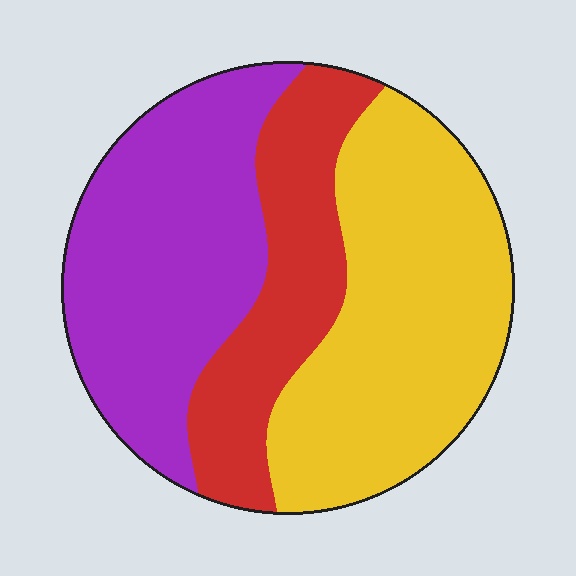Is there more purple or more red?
Purple.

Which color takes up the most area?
Yellow, at roughly 40%.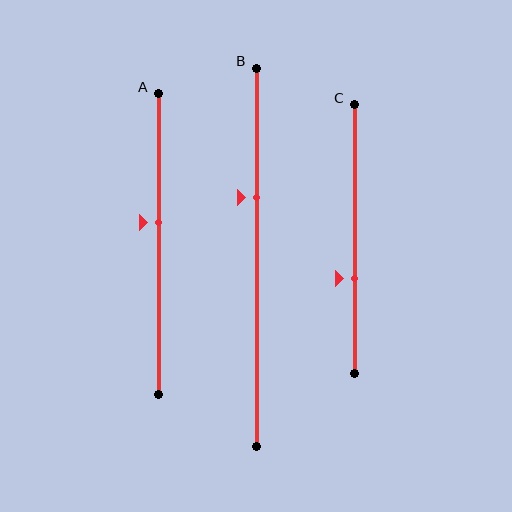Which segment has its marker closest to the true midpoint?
Segment A has its marker closest to the true midpoint.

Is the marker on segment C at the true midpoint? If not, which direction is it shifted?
No, the marker on segment C is shifted downward by about 15% of the segment length.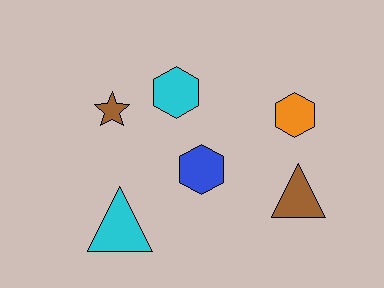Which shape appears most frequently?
Hexagon, with 3 objects.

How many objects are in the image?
There are 6 objects.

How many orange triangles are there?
There are no orange triangles.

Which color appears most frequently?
Brown, with 2 objects.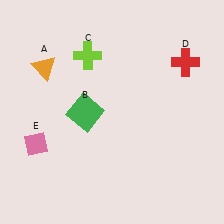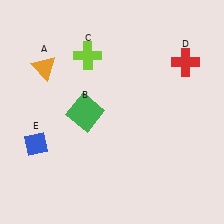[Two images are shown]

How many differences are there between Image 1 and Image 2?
There is 1 difference between the two images.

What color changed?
The diamond (E) changed from pink in Image 1 to blue in Image 2.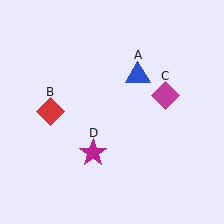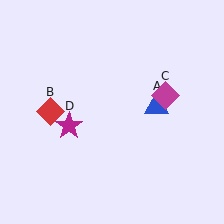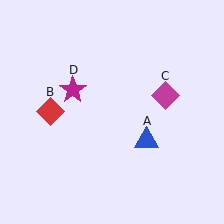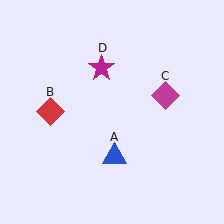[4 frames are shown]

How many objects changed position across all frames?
2 objects changed position: blue triangle (object A), magenta star (object D).